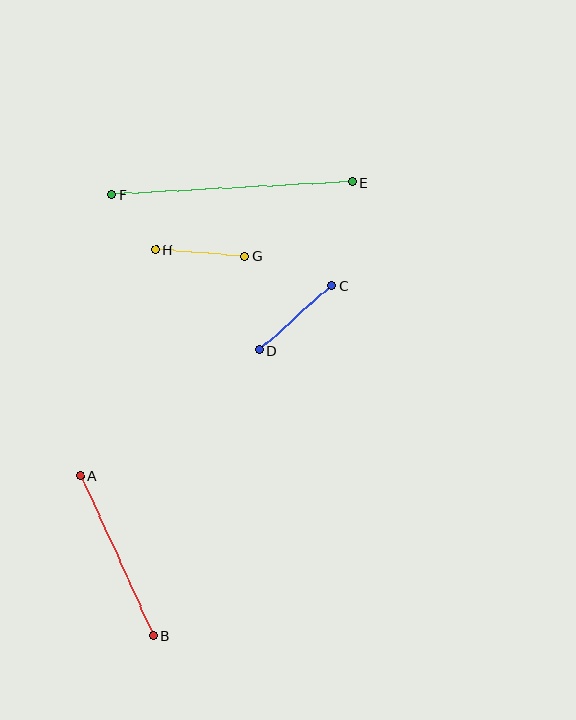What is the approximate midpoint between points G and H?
The midpoint is at approximately (200, 253) pixels.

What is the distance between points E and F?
The distance is approximately 241 pixels.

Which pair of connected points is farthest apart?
Points E and F are farthest apart.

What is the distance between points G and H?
The distance is approximately 89 pixels.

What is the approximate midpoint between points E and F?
The midpoint is at approximately (232, 188) pixels.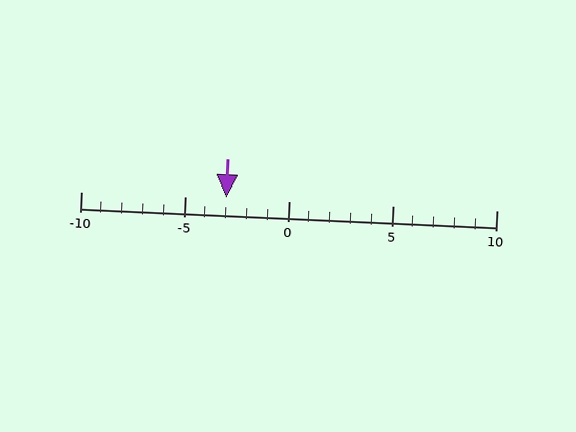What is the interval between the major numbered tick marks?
The major tick marks are spaced 5 units apart.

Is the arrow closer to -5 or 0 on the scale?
The arrow is closer to -5.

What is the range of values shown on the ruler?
The ruler shows values from -10 to 10.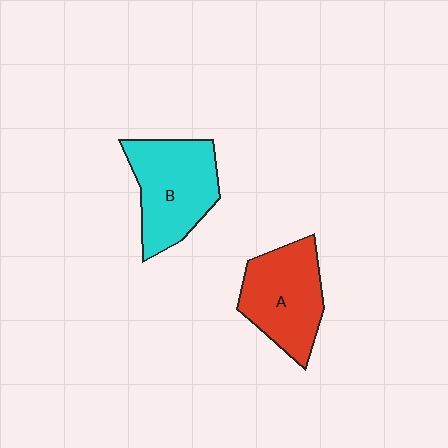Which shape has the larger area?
Shape B (cyan).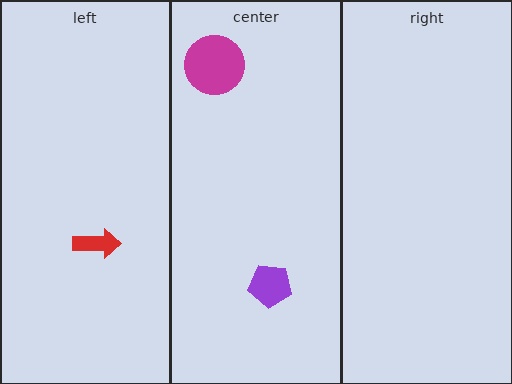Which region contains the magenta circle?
The center region.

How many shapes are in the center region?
2.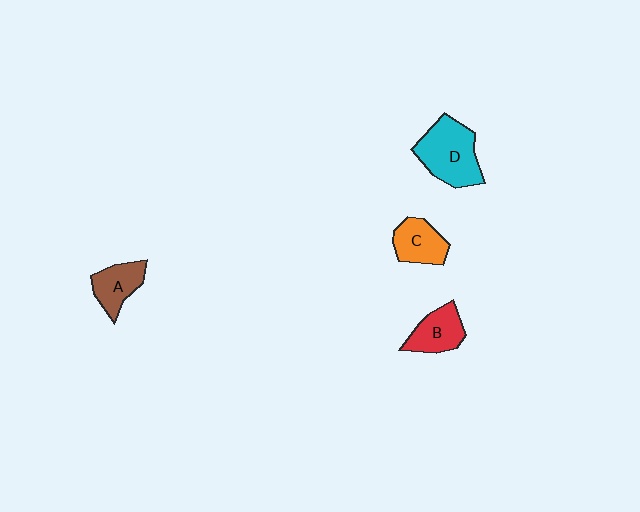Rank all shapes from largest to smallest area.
From largest to smallest: D (cyan), B (red), C (orange), A (brown).